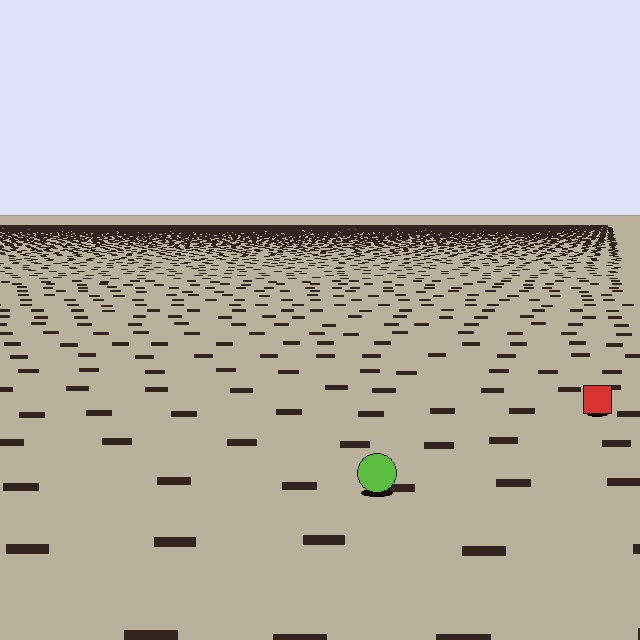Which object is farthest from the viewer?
The red square is farthest from the viewer. It appears smaller and the ground texture around it is denser.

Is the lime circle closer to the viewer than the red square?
Yes. The lime circle is closer — you can tell from the texture gradient: the ground texture is coarser near it.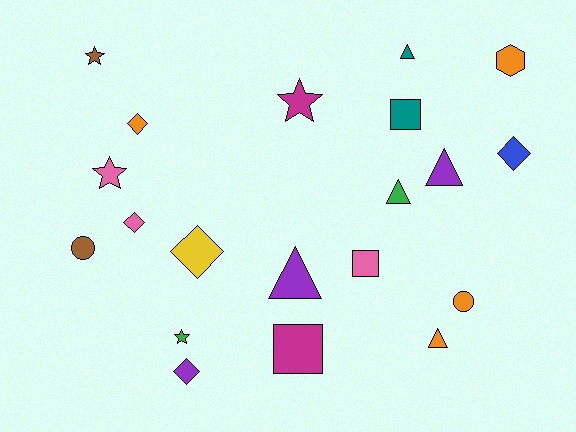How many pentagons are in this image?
There are no pentagons.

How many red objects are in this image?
There are no red objects.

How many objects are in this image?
There are 20 objects.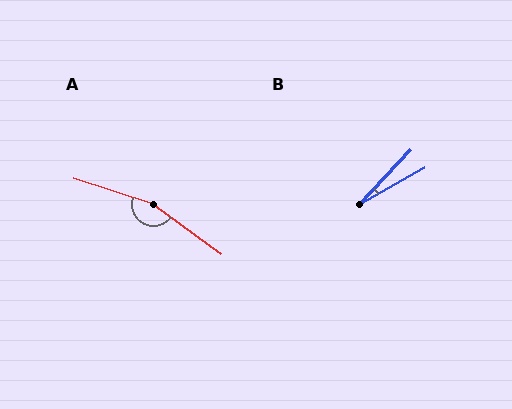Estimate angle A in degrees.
Approximately 162 degrees.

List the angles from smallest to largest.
B (18°), A (162°).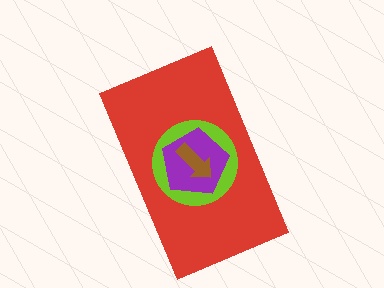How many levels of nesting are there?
4.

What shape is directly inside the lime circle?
The purple pentagon.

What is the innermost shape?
The brown arrow.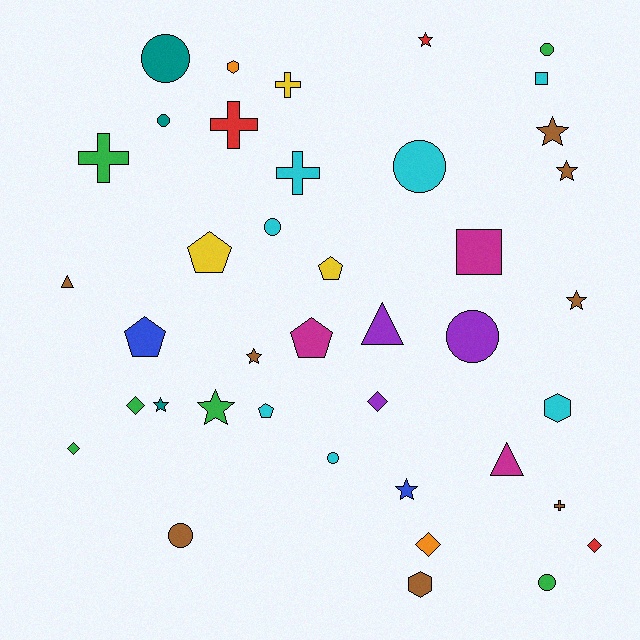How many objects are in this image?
There are 40 objects.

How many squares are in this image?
There are 2 squares.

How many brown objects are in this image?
There are 8 brown objects.